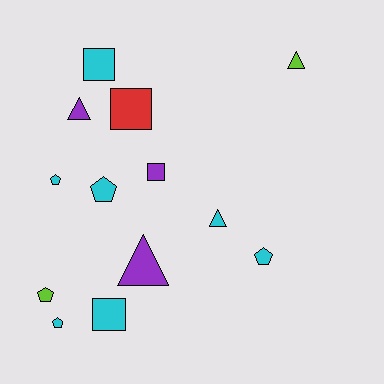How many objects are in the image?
There are 13 objects.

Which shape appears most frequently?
Pentagon, with 5 objects.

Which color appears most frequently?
Cyan, with 7 objects.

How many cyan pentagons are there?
There are 4 cyan pentagons.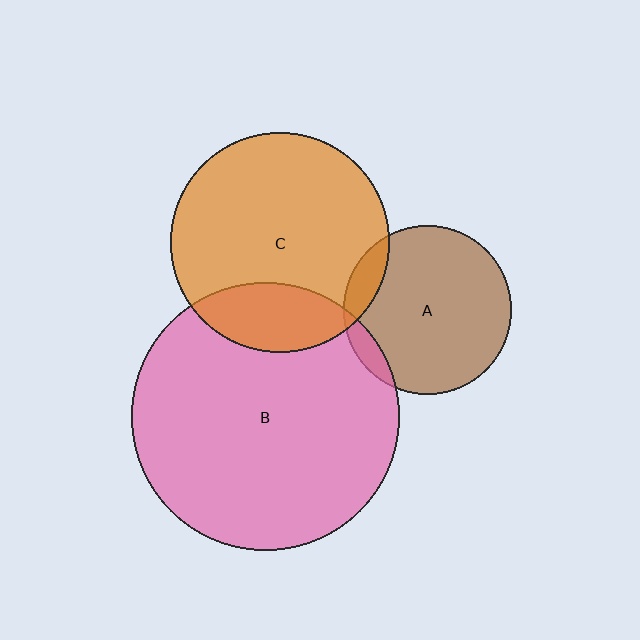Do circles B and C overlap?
Yes.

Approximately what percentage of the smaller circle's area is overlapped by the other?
Approximately 20%.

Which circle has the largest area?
Circle B (pink).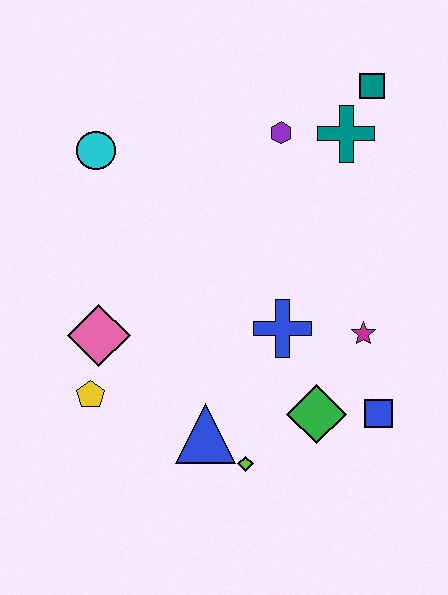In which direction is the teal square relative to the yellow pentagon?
The teal square is above the yellow pentagon.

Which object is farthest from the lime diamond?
The teal square is farthest from the lime diamond.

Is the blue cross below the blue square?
No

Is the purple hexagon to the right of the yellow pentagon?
Yes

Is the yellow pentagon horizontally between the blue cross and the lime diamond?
No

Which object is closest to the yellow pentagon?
The pink diamond is closest to the yellow pentagon.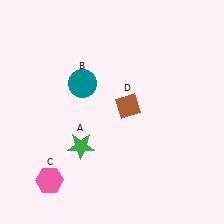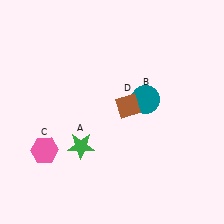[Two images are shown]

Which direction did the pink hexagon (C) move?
The pink hexagon (C) moved up.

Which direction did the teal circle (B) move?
The teal circle (B) moved right.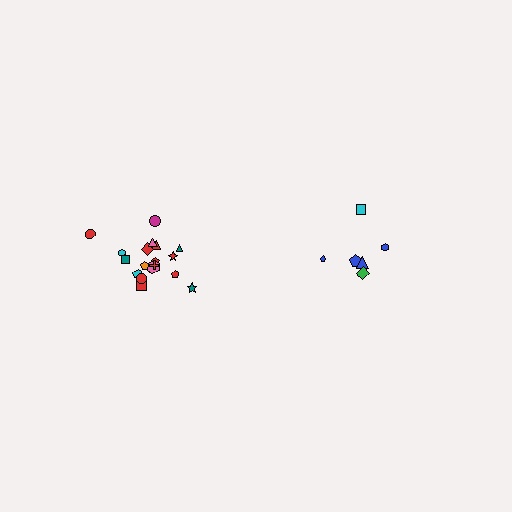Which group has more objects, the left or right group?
The left group.